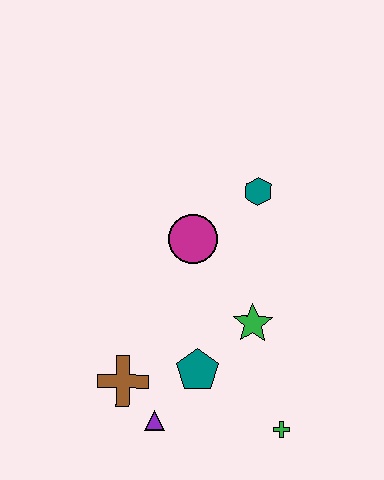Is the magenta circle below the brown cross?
No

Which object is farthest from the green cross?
The teal hexagon is farthest from the green cross.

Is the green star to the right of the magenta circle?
Yes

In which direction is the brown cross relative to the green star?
The brown cross is to the left of the green star.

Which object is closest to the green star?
The teal pentagon is closest to the green star.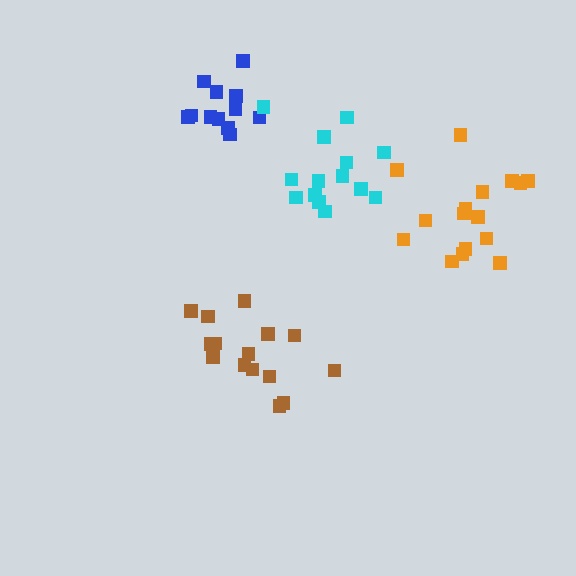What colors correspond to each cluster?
The clusters are colored: brown, blue, cyan, orange.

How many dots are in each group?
Group 1: 15 dots, Group 2: 12 dots, Group 3: 14 dots, Group 4: 16 dots (57 total).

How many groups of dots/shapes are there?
There are 4 groups.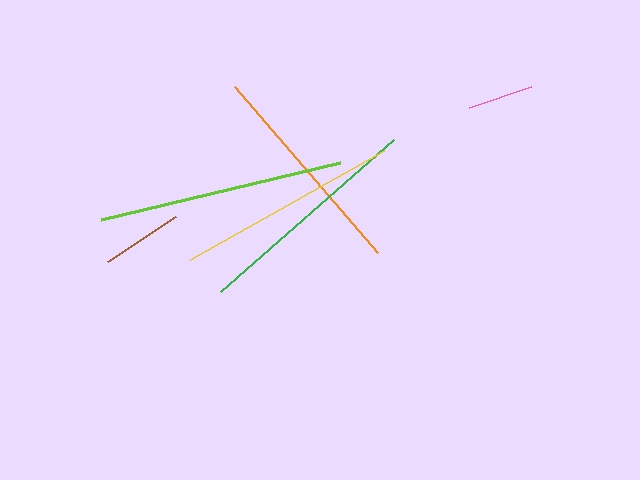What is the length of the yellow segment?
The yellow segment is approximately 223 pixels long.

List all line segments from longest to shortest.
From longest to shortest: lime, green, yellow, orange, brown, pink.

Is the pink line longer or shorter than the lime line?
The lime line is longer than the pink line.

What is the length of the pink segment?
The pink segment is approximately 65 pixels long.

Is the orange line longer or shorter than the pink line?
The orange line is longer than the pink line.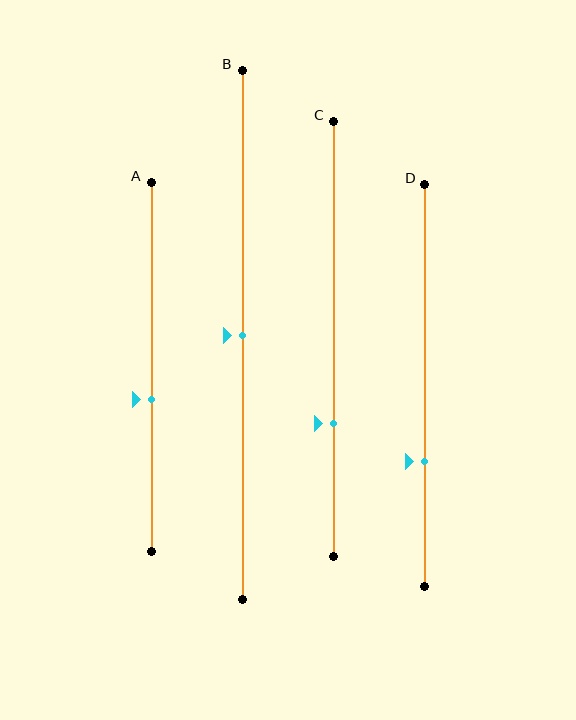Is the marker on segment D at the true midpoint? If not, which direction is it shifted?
No, the marker on segment D is shifted downward by about 19% of the segment length.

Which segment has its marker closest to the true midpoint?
Segment B has its marker closest to the true midpoint.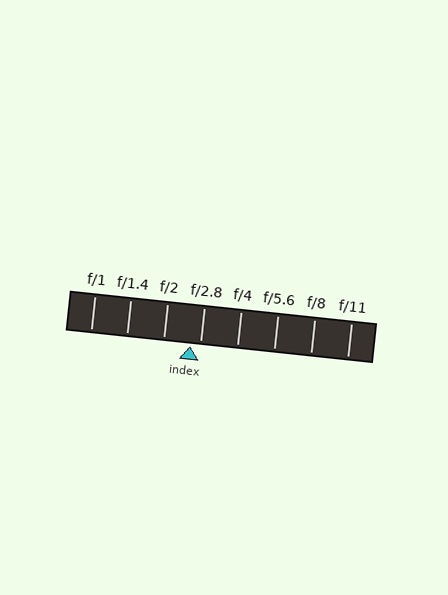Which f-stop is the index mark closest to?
The index mark is closest to f/2.8.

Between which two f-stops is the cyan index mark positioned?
The index mark is between f/2 and f/2.8.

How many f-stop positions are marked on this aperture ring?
There are 8 f-stop positions marked.